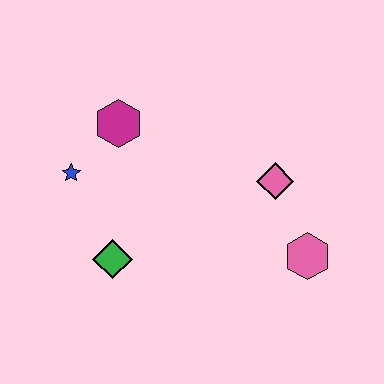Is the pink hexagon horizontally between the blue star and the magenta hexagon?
No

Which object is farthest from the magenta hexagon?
The pink hexagon is farthest from the magenta hexagon.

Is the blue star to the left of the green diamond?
Yes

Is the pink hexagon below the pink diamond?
Yes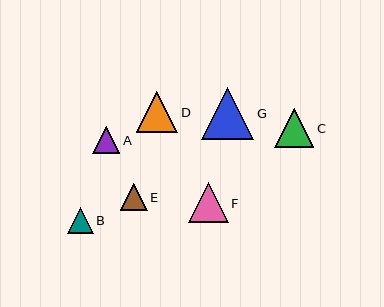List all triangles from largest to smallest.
From largest to smallest: G, D, F, C, A, E, B.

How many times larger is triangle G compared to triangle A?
Triangle G is approximately 1.9 times the size of triangle A.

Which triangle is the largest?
Triangle G is the largest with a size of approximately 52 pixels.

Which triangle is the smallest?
Triangle B is the smallest with a size of approximately 26 pixels.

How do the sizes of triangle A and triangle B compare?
Triangle A and triangle B are approximately the same size.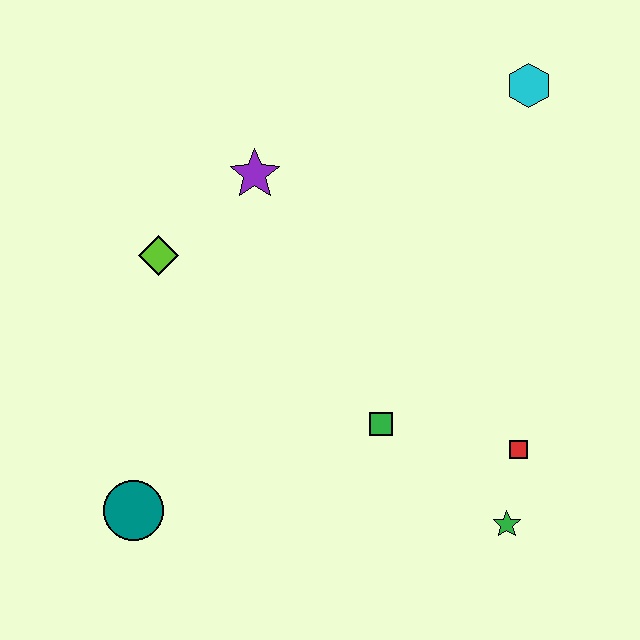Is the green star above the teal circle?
No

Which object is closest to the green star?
The red square is closest to the green star.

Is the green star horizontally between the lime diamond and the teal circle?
No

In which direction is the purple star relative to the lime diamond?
The purple star is to the right of the lime diamond.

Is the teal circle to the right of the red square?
No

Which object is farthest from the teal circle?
The cyan hexagon is farthest from the teal circle.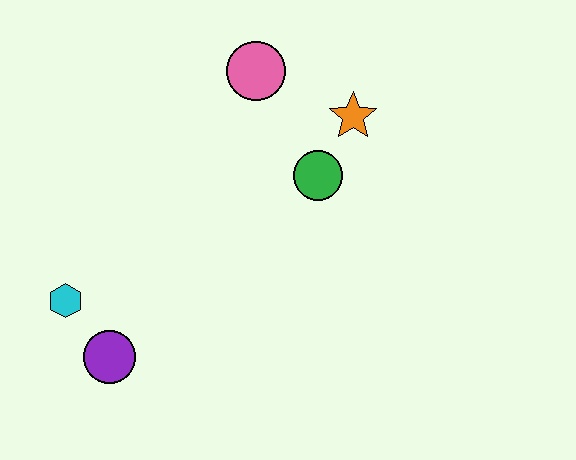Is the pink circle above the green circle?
Yes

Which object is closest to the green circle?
The orange star is closest to the green circle.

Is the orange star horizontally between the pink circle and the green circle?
No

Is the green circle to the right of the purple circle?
Yes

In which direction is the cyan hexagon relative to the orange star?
The cyan hexagon is to the left of the orange star.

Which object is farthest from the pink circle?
The purple circle is farthest from the pink circle.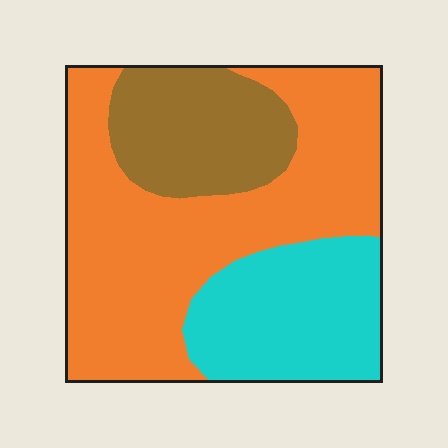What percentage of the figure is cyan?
Cyan covers 25% of the figure.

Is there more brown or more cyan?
Cyan.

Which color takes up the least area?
Brown, at roughly 20%.